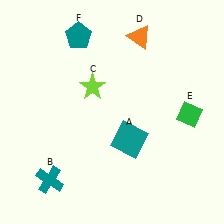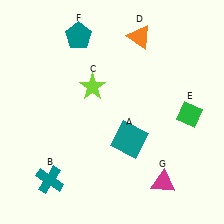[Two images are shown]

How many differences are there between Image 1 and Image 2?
There is 1 difference between the two images.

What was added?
A magenta triangle (G) was added in Image 2.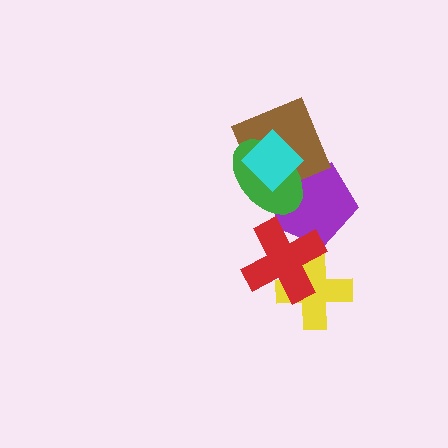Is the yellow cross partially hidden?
Yes, it is partially covered by another shape.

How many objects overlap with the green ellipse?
3 objects overlap with the green ellipse.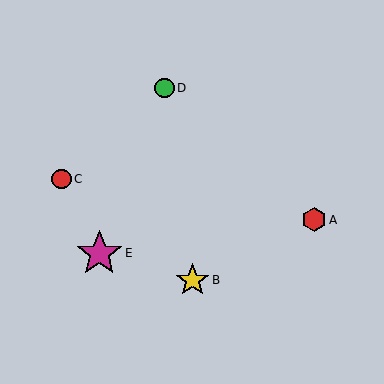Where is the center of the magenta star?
The center of the magenta star is at (99, 253).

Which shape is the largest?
The magenta star (labeled E) is the largest.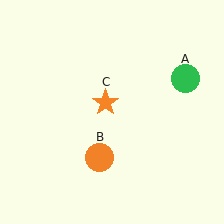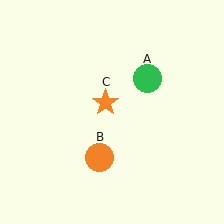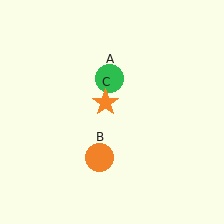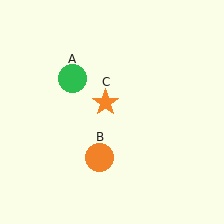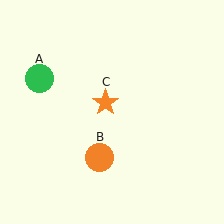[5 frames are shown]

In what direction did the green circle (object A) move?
The green circle (object A) moved left.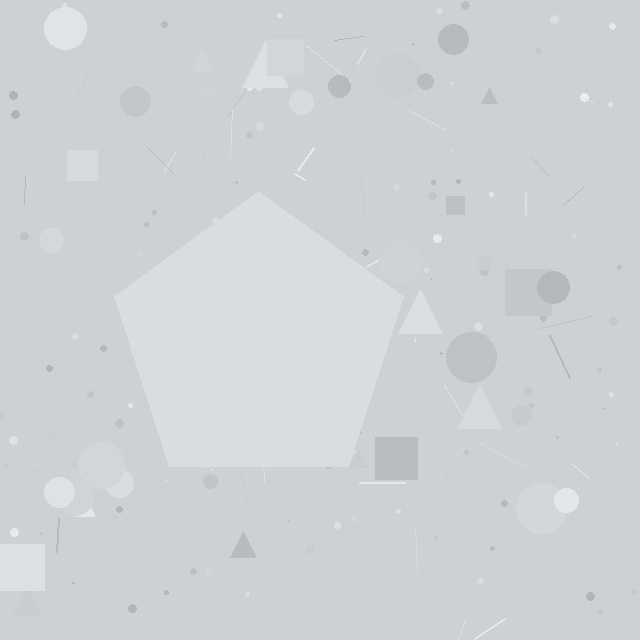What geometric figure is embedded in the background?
A pentagon is embedded in the background.